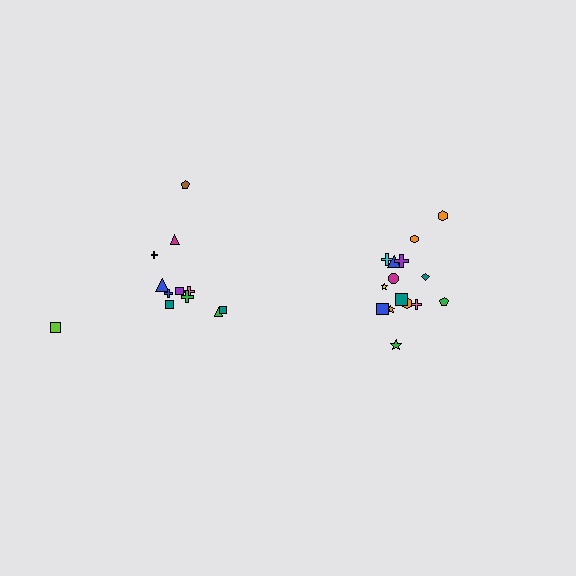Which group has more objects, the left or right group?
The right group.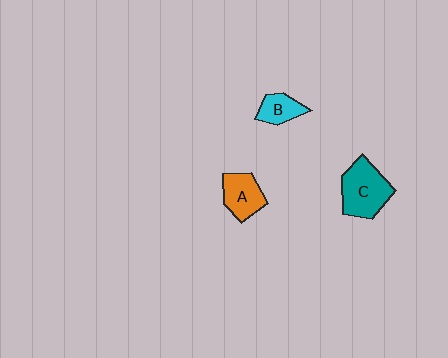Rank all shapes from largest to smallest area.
From largest to smallest: C (teal), A (orange), B (cyan).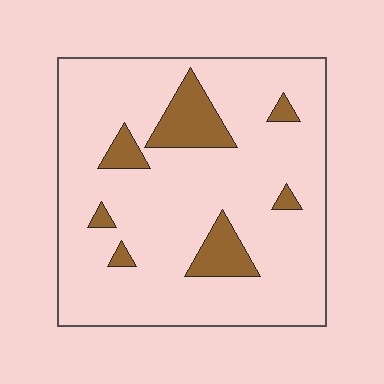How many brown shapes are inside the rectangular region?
7.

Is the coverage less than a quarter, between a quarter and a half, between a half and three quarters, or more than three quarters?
Less than a quarter.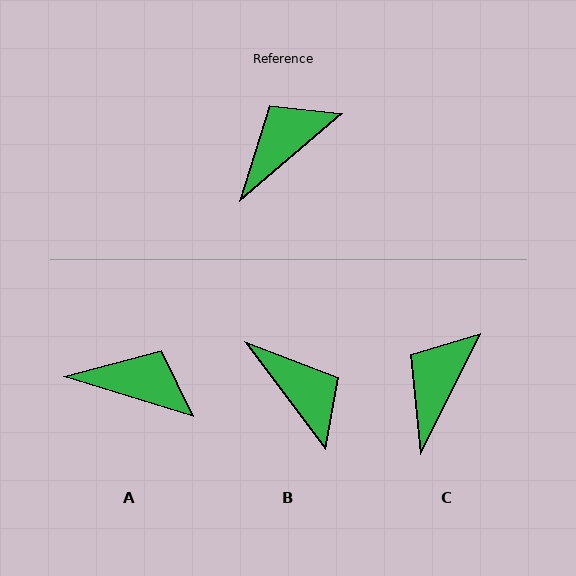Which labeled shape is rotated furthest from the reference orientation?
B, about 94 degrees away.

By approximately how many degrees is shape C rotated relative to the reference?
Approximately 23 degrees counter-clockwise.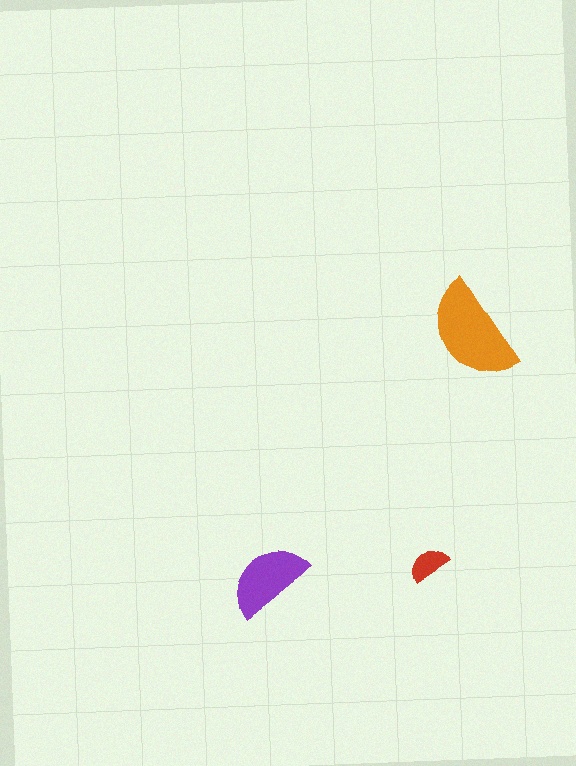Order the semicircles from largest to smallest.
the orange one, the purple one, the red one.